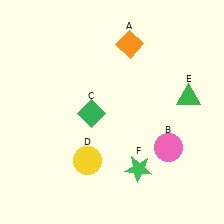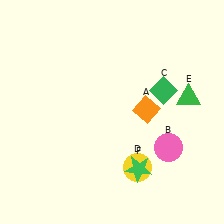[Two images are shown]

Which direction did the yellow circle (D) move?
The yellow circle (D) moved right.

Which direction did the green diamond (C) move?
The green diamond (C) moved right.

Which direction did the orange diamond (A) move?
The orange diamond (A) moved down.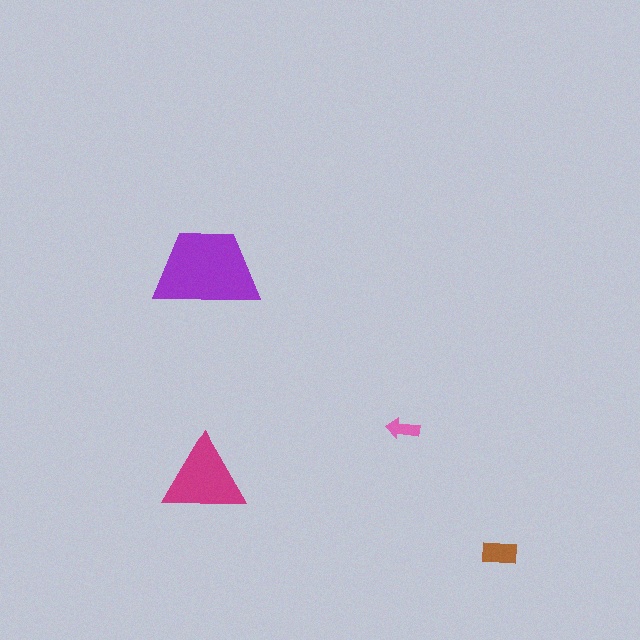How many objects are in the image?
There are 4 objects in the image.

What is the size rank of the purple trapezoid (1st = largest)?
1st.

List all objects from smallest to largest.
The pink arrow, the brown rectangle, the magenta triangle, the purple trapezoid.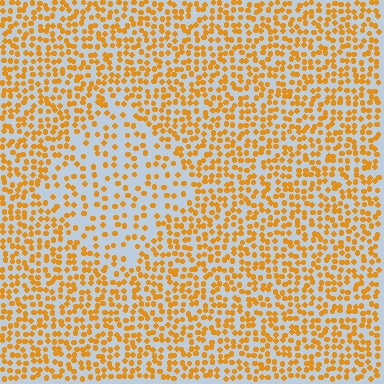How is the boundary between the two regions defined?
The boundary is defined by a change in element density (approximately 2.0x ratio). All elements are the same color, size, and shape.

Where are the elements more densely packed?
The elements are more densely packed outside the diamond boundary.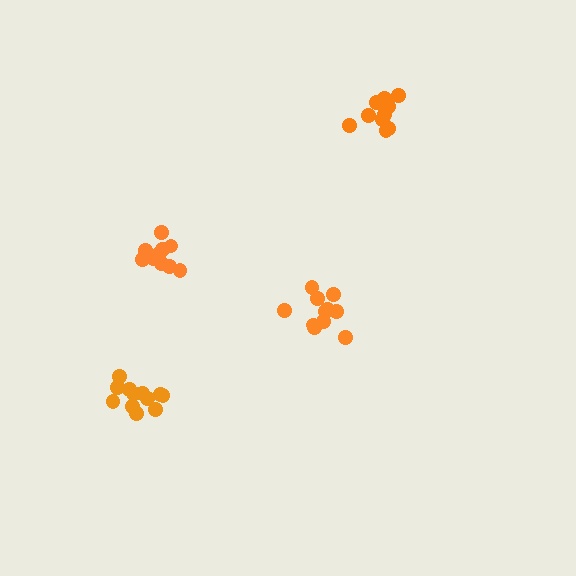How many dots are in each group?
Group 1: 12 dots, Group 2: 10 dots, Group 3: 10 dots, Group 4: 11 dots (43 total).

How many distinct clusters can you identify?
There are 4 distinct clusters.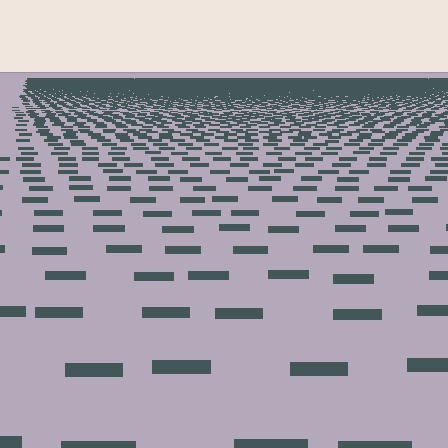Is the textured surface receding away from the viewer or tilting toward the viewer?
The surface is receding away from the viewer. Texture elements get smaller and denser toward the top.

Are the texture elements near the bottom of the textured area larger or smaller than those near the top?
Larger. Near the bottom, elements are closer to the viewer and appear at a bigger on-screen size.